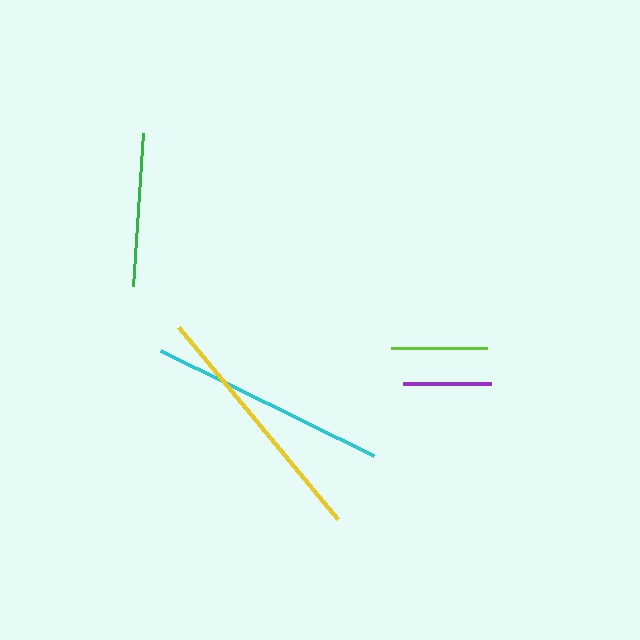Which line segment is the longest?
The yellow line is the longest at approximately 249 pixels.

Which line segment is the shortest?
The purple line is the shortest at approximately 88 pixels.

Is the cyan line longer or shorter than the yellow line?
The yellow line is longer than the cyan line.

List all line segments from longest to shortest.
From longest to shortest: yellow, cyan, green, lime, purple.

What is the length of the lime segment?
The lime segment is approximately 96 pixels long.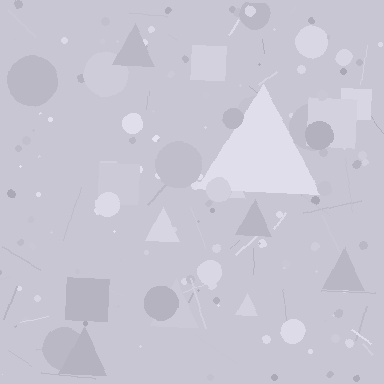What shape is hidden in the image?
A triangle is hidden in the image.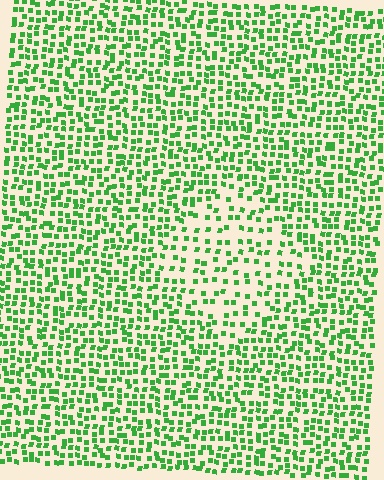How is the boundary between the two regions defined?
The boundary is defined by a change in element density (approximately 1.9x ratio). All elements are the same color, size, and shape.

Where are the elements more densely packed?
The elements are more densely packed outside the diamond boundary.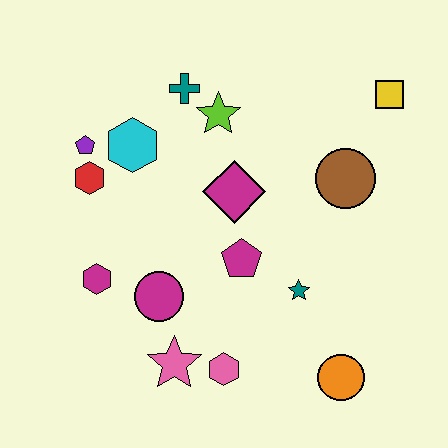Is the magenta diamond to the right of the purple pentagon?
Yes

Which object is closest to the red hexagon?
The purple pentagon is closest to the red hexagon.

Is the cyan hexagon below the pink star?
No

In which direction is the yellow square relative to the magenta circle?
The yellow square is to the right of the magenta circle.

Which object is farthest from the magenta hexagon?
The yellow square is farthest from the magenta hexagon.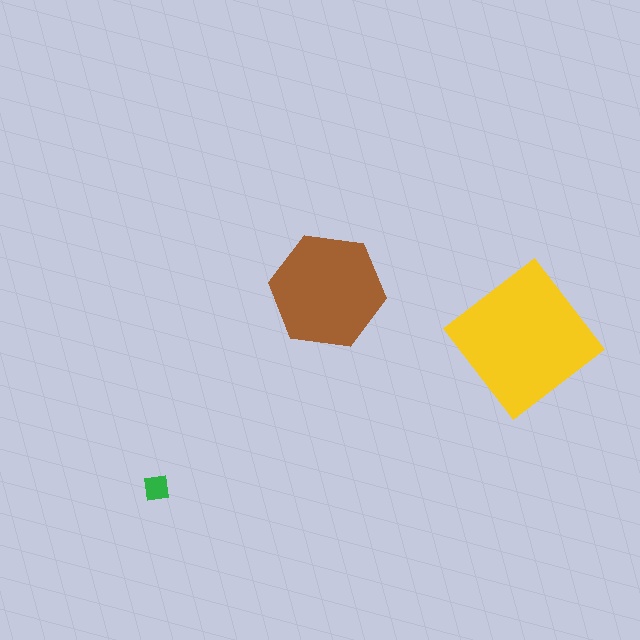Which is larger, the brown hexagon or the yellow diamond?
The yellow diamond.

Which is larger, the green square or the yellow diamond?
The yellow diamond.